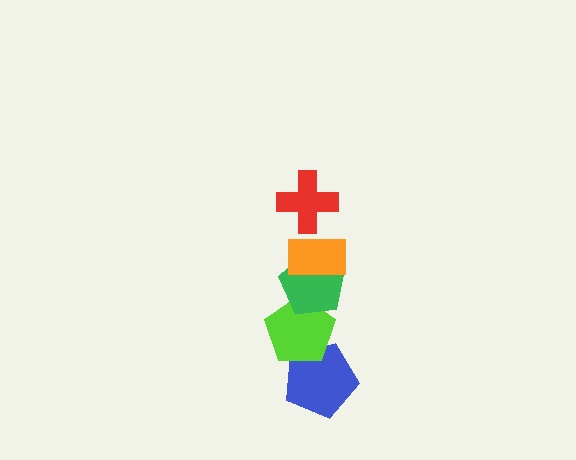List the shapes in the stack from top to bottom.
From top to bottom: the red cross, the orange rectangle, the green pentagon, the lime pentagon, the blue pentagon.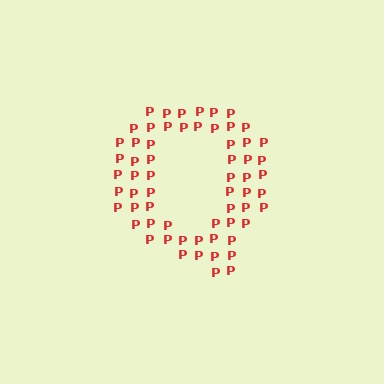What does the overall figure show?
The overall figure shows the letter Q.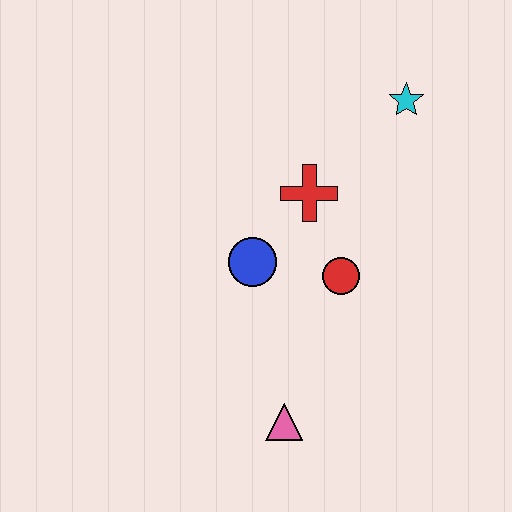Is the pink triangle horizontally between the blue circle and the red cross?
Yes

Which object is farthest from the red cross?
The pink triangle is farthest from the red cross.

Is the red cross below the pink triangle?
No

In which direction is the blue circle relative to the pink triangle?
The blue circle is above the pink triangle.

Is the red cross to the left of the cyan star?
Yes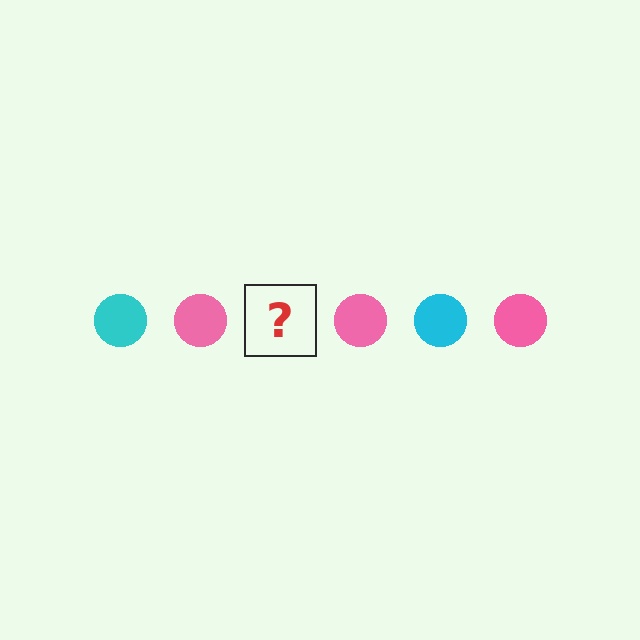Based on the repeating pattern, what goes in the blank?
The blank should be a cyan circle.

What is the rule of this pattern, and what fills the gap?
The rule is that the pattern cycles through cyan, pink circles. The gap should be filled with a cyan circle.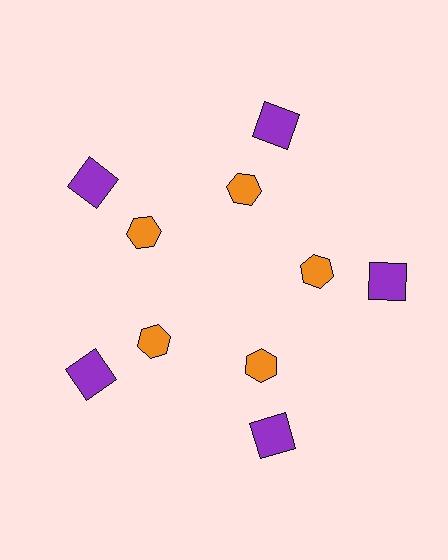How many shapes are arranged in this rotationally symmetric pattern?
There are 10 shapes, arranged in 5 groups of 2.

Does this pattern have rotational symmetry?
Yes, this pattern has 5-fold rotational symmetry. It looks the same after rotating 72 degrees around the center.